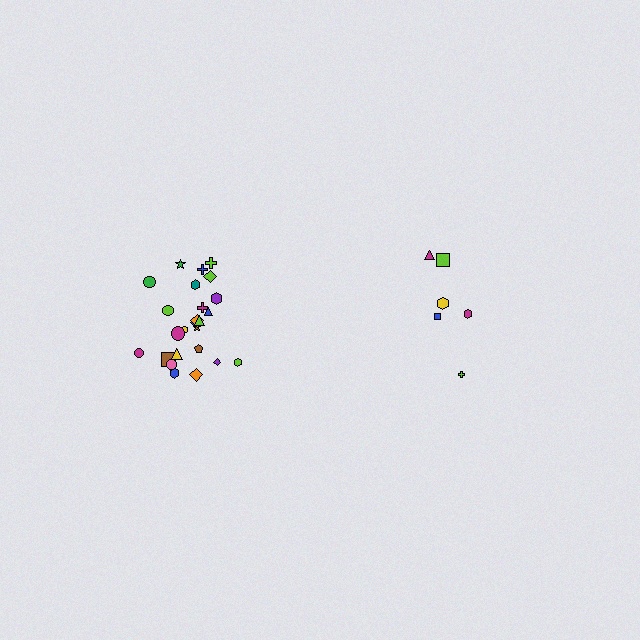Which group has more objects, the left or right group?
The left group.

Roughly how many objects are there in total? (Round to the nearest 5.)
Roughly 30 objects in total.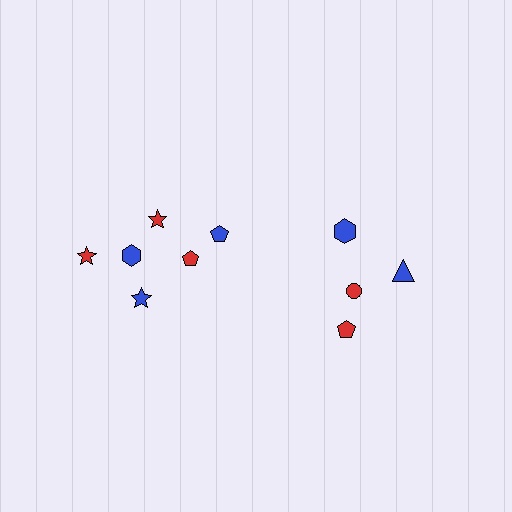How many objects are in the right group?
There are 4 objects.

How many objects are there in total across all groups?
There are 10 objects.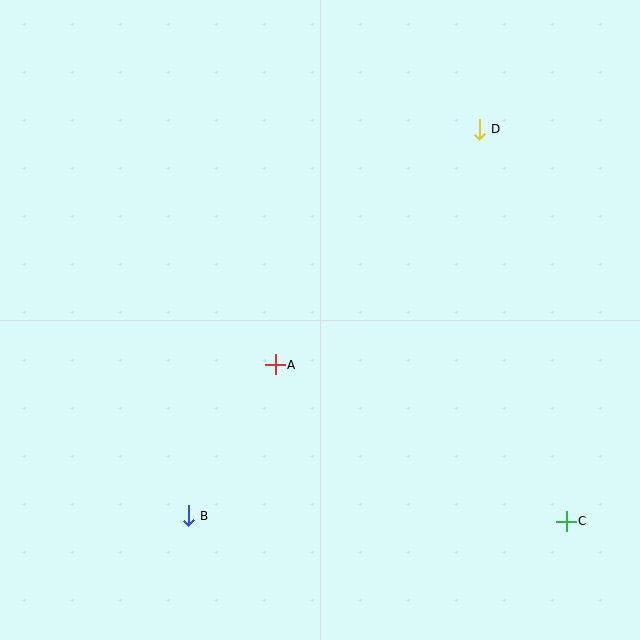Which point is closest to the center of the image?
Point A at (275, 365) is closest to the center.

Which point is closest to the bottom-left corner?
Point B is closest to the bottom-left corner.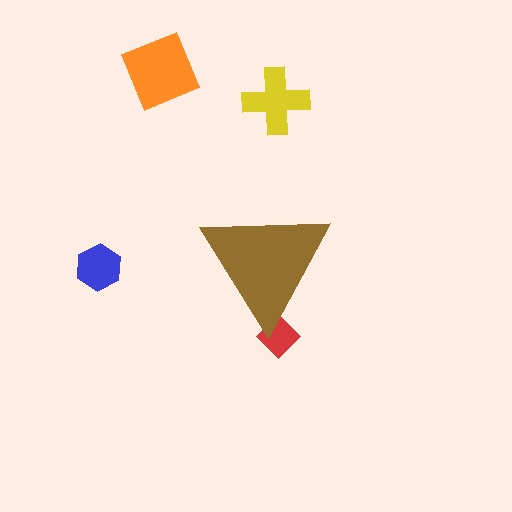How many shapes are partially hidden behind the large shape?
1 shape is partially hidden.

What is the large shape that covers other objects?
A brown triangle.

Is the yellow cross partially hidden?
No, the yellow cross is fully visible.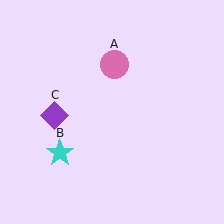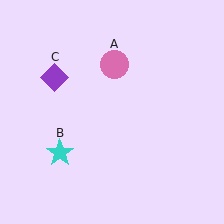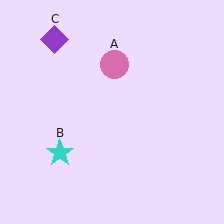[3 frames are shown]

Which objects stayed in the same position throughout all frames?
Pink circle (object A) and cyan star (object B) remained stationary.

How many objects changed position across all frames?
1 object changed position: purple diamond (object C).